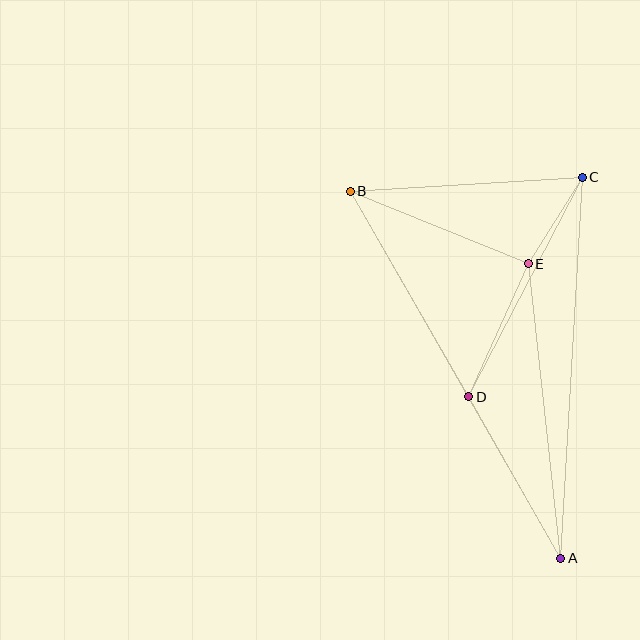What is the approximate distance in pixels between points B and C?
The distance between B and C is approximately 232 pixels.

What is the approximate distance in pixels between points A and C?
The distance between A and C is approximately 382 pixels.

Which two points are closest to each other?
Points C and E are closest to each other.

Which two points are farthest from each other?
Points A and B are farthest from each other.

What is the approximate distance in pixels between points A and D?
The distance between A and D is approximately 186 pixels.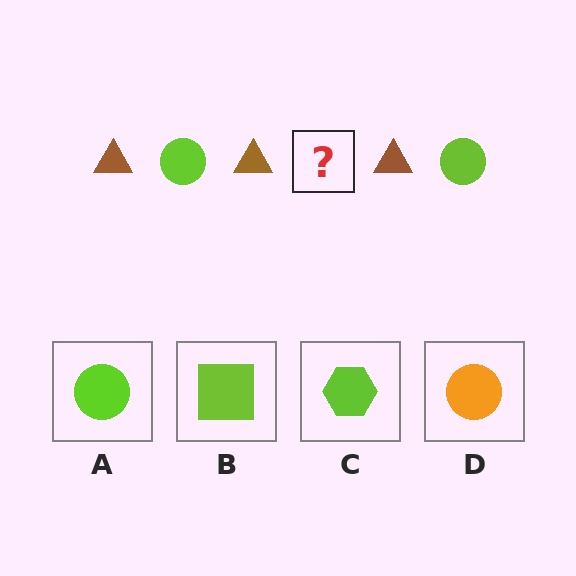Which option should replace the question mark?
Option A.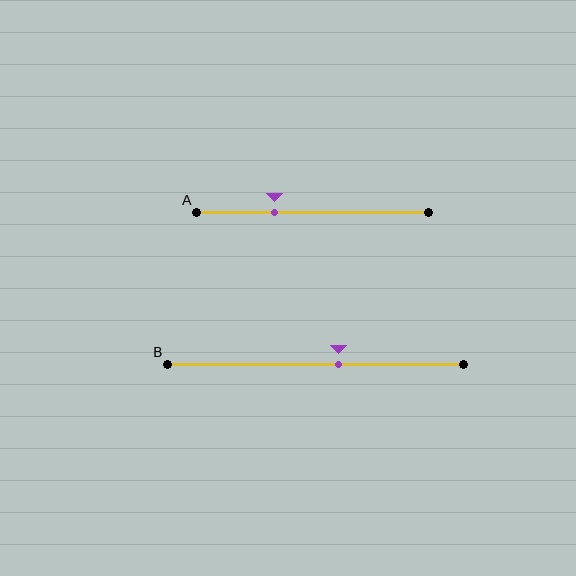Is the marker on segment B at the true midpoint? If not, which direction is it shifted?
No, the marker on segment B is shifted to the right by about 8% of the segment length.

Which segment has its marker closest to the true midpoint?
Segment B has its marker closest to the true midpoint.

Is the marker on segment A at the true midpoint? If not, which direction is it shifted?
No, the marker on segment A is shifted to the left by about 16% of the segment length.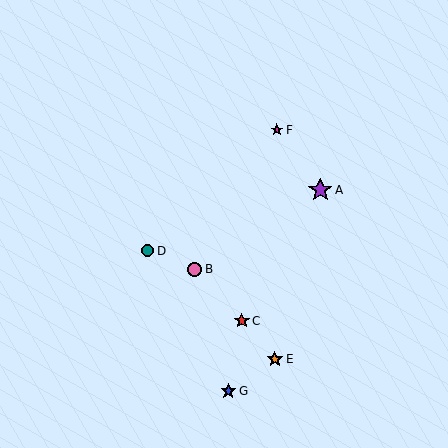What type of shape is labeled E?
Shape E is an orange star.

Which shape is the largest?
The purple star (labeled A) is the largest.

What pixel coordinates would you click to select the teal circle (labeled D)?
Click at (148, 251) to select the teal circle D.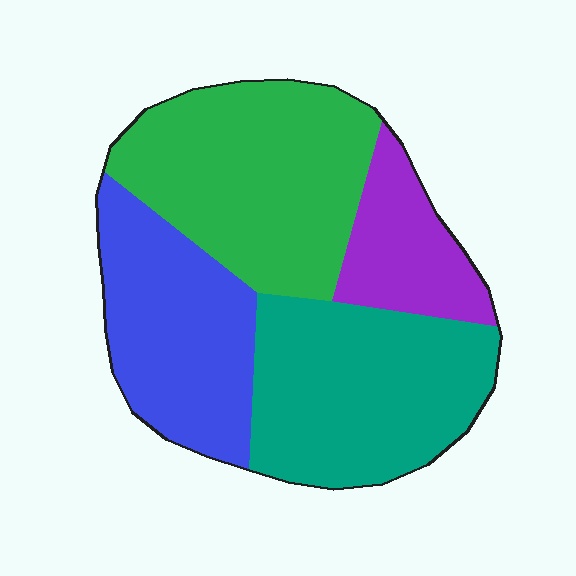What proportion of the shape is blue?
Blue covers about 25% of the shape.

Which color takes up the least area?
Purple, at roughly 15%.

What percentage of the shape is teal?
Teal covers roughly 30% of the shape.